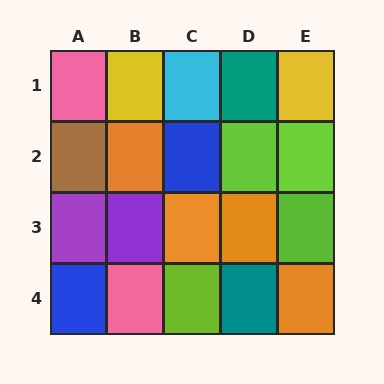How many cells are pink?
2 cells are pink.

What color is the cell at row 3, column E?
Lime.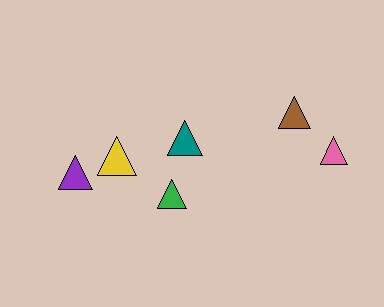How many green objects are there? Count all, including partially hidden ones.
There is 1 green object.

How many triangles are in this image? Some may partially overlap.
There are 6 triangles.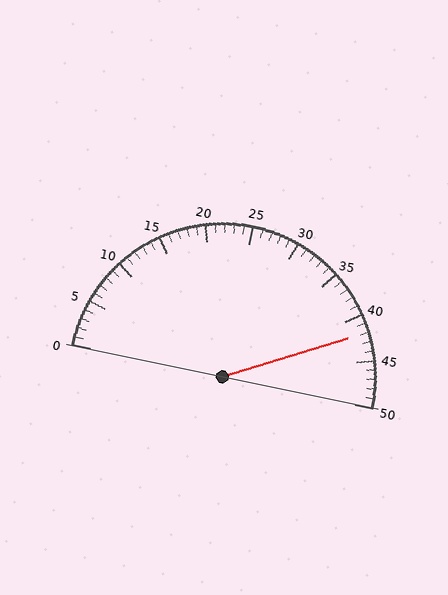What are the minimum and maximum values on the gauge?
The gauge ranges from 0 to 50.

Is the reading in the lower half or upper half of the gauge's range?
The reading is in the upper half of the range (0 to 50).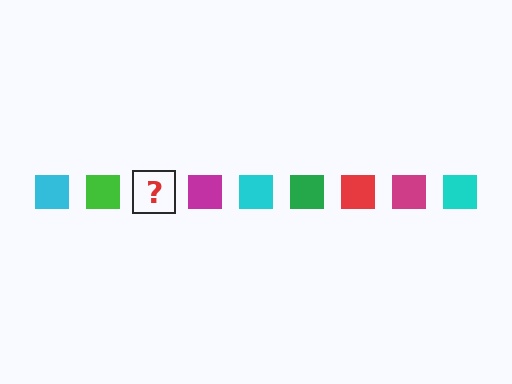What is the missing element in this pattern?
The missing element is a red square.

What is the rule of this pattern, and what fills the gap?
The rule is that the pattern cycles through cyan, green, red, magenta squares. The gap should be filled with a red square.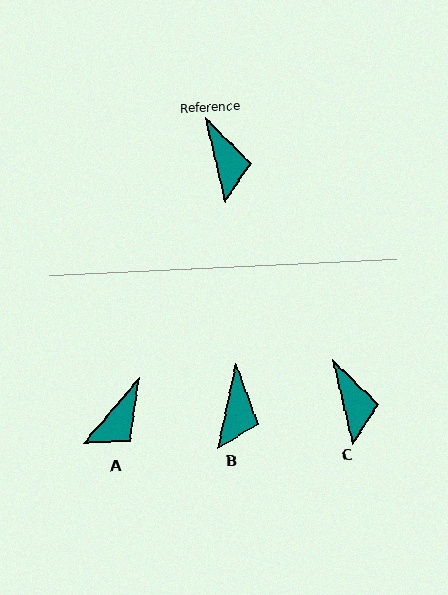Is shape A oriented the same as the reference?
No, it is off by about 54 degrees.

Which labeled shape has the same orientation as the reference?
C.